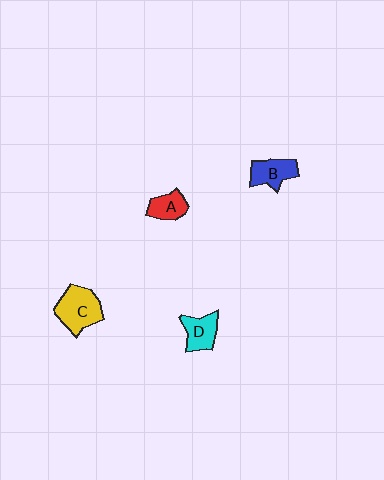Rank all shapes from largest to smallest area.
From largest to smallest: C (yellow), B (blue), D (cyan), A (red).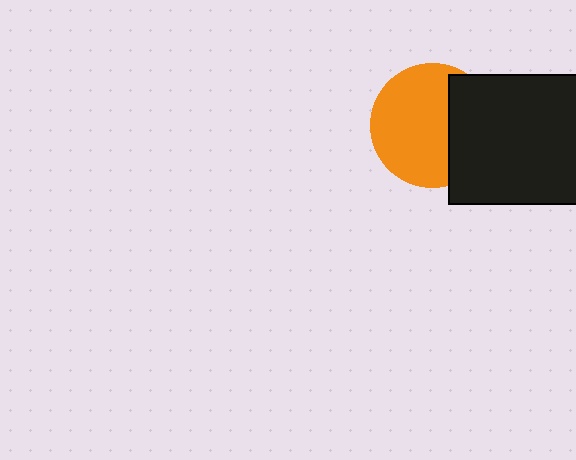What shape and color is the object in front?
The object in front is a black square.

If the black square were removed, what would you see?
You would see the complete orange circle.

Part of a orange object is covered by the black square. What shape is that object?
It is a circle.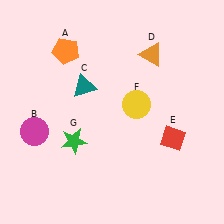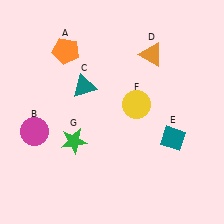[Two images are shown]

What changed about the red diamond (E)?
In Image 1, E is red. In Image 2, it changed to teal.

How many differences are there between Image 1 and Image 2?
There is 1 difference between the two images.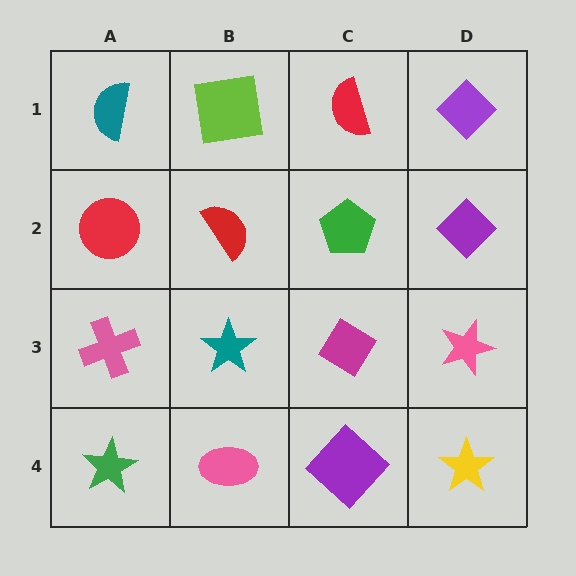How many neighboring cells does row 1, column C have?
3.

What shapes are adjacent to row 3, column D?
A purple diamond (row 2, column D), a yellow star (row 4, column D), a magenta diamond (row 3, column C).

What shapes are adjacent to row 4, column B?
A teal star (row 3, column B), a green star (row 4, column A), a purple diamond (row 4, column C).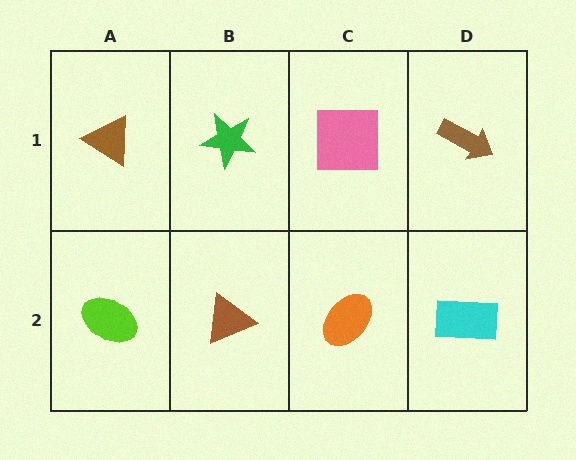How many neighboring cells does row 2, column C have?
3.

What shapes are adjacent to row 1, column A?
A lime ellipse (row 2, column A), a green star (row 1, column B).